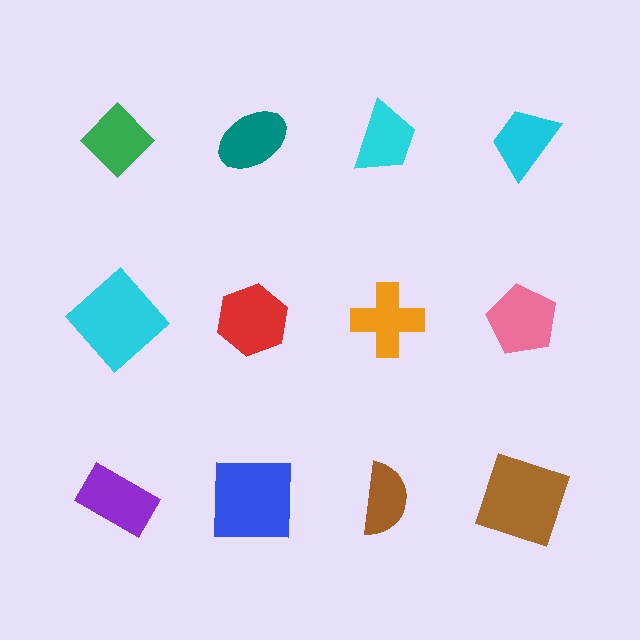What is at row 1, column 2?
A teal ellipse.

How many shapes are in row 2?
4 shapes.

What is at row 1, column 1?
A green diamond.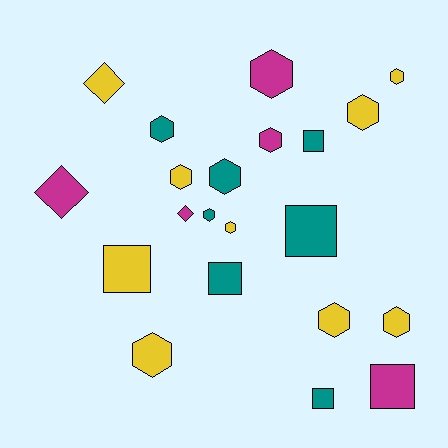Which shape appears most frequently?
Hexagon, with 12 objects.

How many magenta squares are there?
There is 1 magenta square.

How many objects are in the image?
There are 21 objects.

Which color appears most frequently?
Yellow, with 9 objects.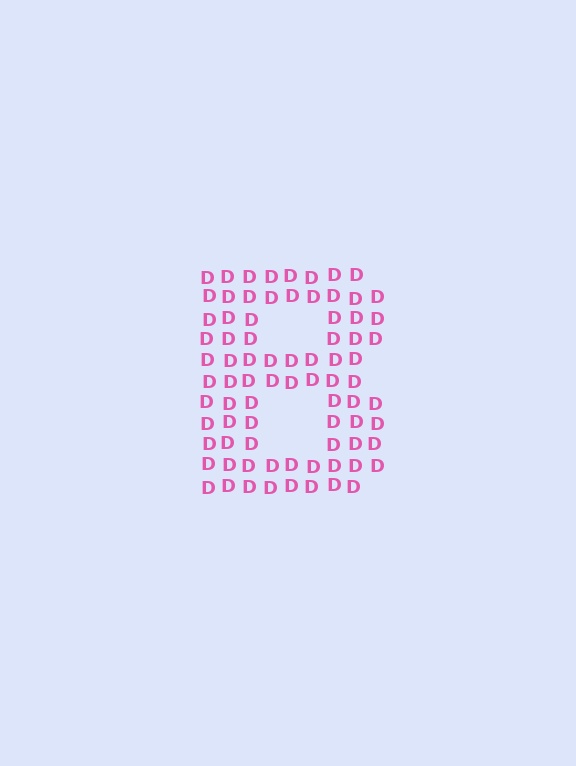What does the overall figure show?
The overall figure shows the letter B.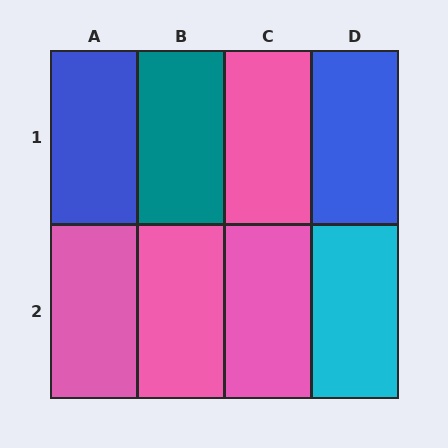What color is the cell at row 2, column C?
Pink.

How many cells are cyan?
1 cell is cyan.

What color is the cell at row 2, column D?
Cyan.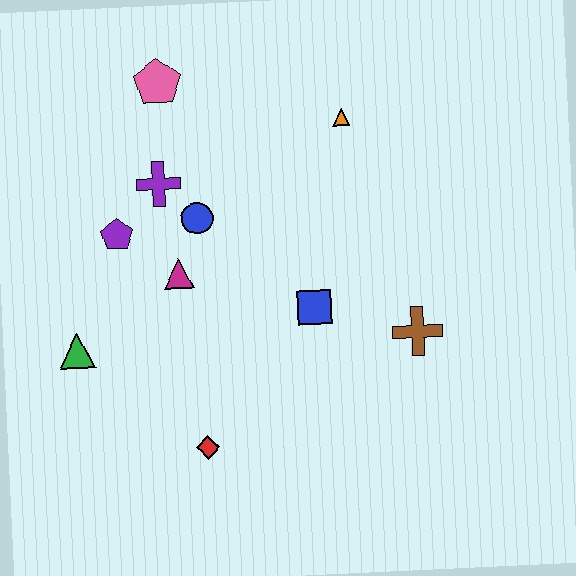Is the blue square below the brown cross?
No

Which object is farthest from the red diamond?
The pink pentagon is farthest from the red diamond.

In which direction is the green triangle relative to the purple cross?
The green triangle is below the purple cross.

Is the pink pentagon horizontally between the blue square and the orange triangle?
No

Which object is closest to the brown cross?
The blue square is closest to the brown cross.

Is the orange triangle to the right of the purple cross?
Yes